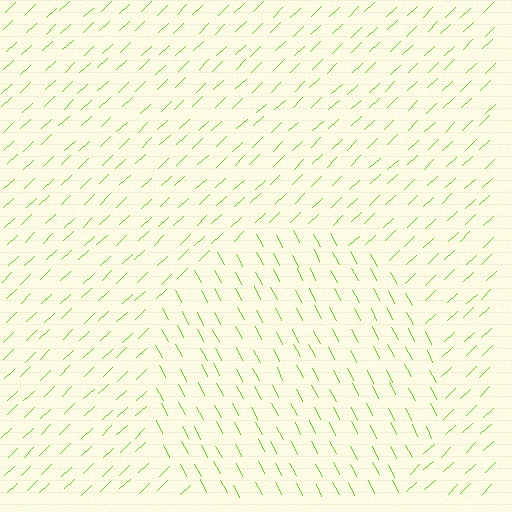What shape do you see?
I see a circle.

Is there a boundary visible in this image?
Yes, there is a texture boundary formed by a change in line orientation.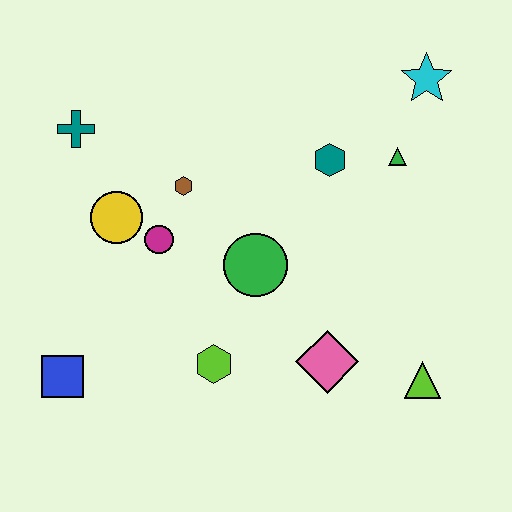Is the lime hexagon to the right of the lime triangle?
No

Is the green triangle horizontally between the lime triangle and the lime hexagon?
Yes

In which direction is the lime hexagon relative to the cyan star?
The lime hexagon is below the cyan star.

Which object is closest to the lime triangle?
The pink diamond is closest to the lime triangle.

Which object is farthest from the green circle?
The cyan star is farthest from the green circle.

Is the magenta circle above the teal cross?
No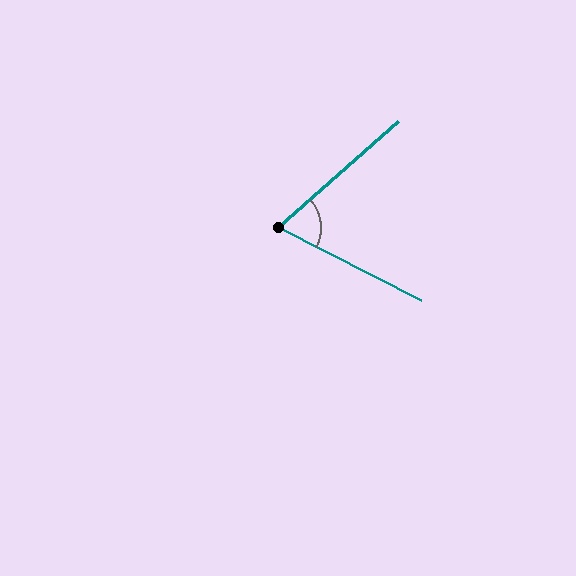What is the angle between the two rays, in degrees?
Approximately 68 degrees.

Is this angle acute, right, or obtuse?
It is acute.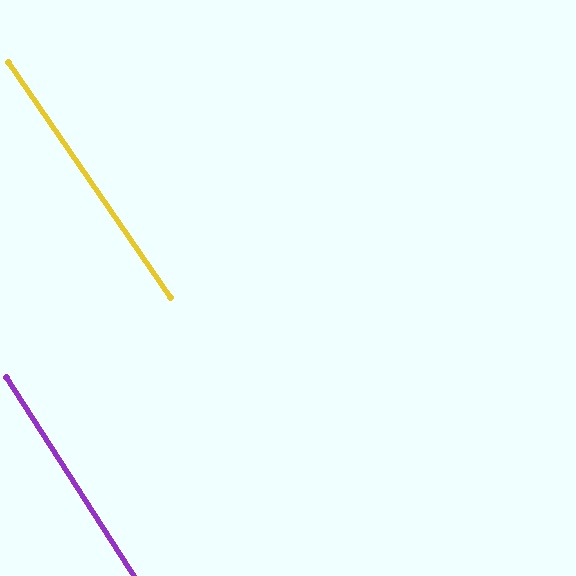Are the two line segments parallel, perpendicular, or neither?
Parallel — their directions differ by only 2.0°.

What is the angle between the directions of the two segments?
Approximately 2 degrees.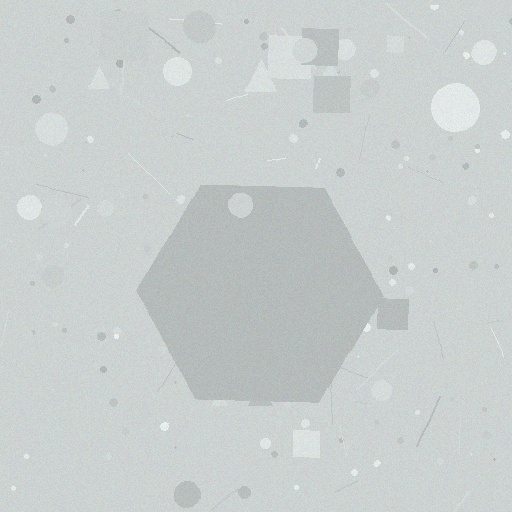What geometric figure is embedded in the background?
A hexagon is embedded in the background.